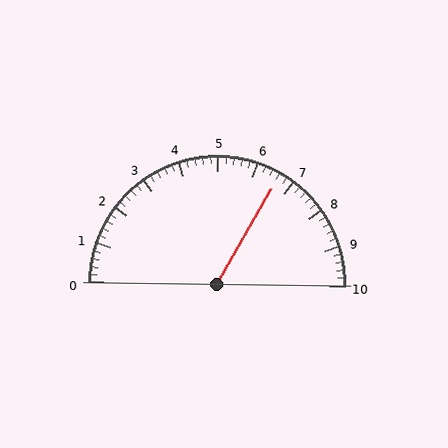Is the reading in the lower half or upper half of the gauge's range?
The reading is in the upper half of the range (0 to 10).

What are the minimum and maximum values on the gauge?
The gauge ranges from 0 to 10.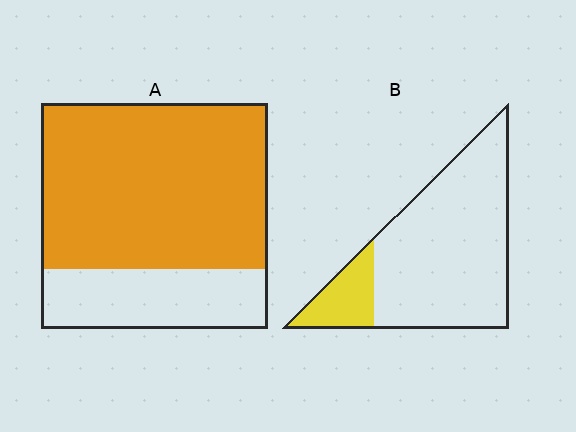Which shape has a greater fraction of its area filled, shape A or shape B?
Shape A.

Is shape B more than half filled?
No.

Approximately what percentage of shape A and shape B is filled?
A is approximately 75% and B is approximately 15%.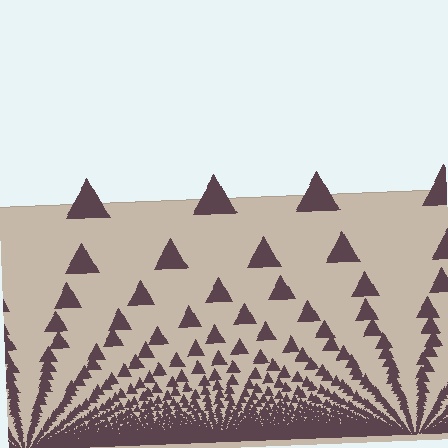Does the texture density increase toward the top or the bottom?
Density increases toward the bottom.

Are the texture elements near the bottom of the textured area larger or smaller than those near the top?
Smaller. The gradient is inverted — elements near the bottom are smaller and denser.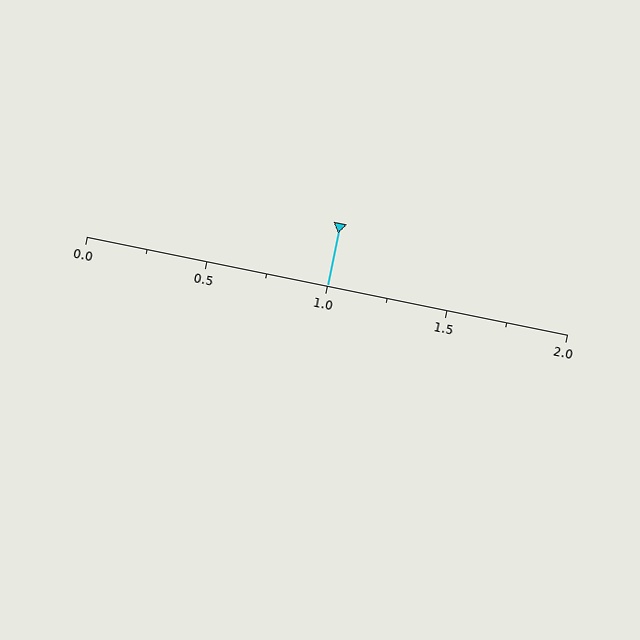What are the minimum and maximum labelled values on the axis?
The axis runs from 0.0 to 2.0.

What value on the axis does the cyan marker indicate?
The marker indicates approximately 1.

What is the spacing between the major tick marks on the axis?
The major ticks are spaced 0.5 apart.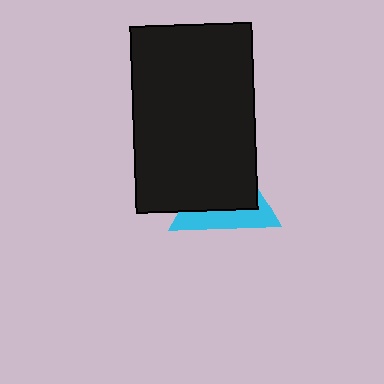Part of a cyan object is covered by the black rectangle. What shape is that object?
It is a triangle.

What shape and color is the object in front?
The object in front is a black rectangle.